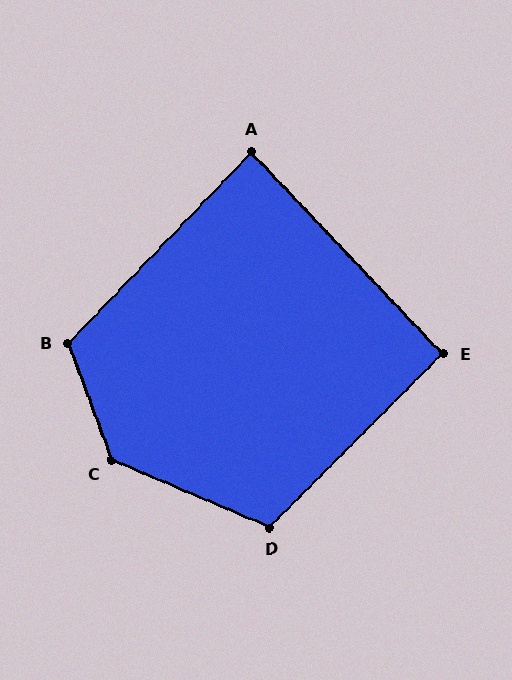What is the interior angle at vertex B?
Approximately 116 degrees (obtuse).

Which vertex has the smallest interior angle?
A, at approximately 87 degrees.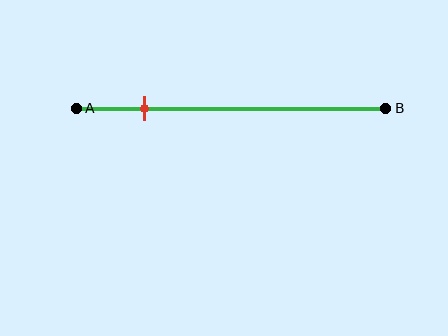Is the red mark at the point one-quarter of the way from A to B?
Yes, the mark is approximately at the one-quarter point.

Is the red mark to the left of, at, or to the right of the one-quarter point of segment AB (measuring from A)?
The red mark is approximately at the one-quarter point of segment AB.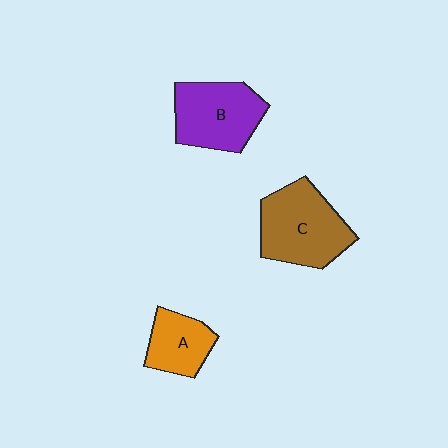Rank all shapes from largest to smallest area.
From largest to smallest: C (brown), B (purple), A (orange).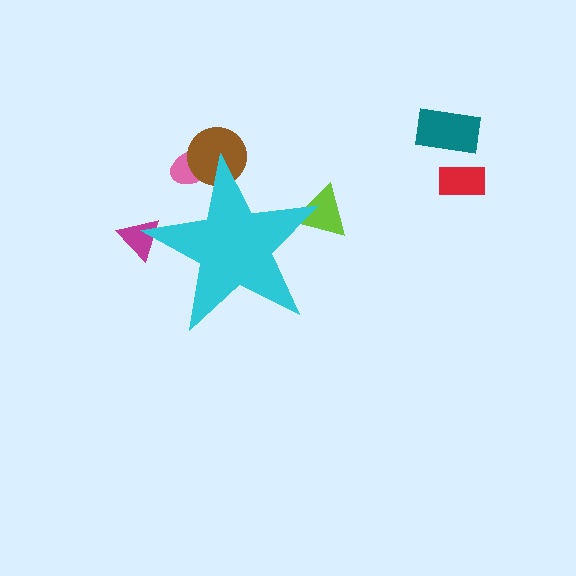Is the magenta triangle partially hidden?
Yes, the magenta triangle is partially hidden behind the cyan star.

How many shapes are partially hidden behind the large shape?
4 shapes are partially hidden.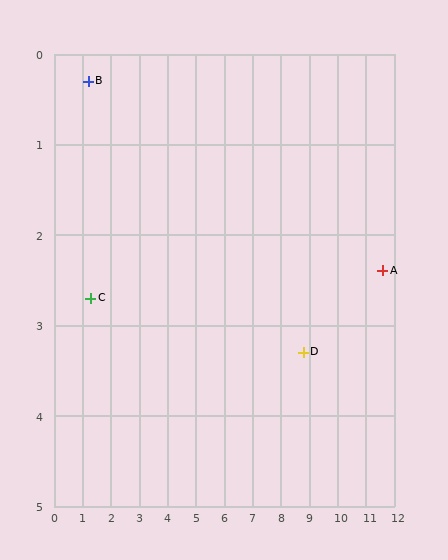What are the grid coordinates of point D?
Point D is at approximately (8.8, 3.3).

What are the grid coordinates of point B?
Point B is at approximately (1.2, 0.3).